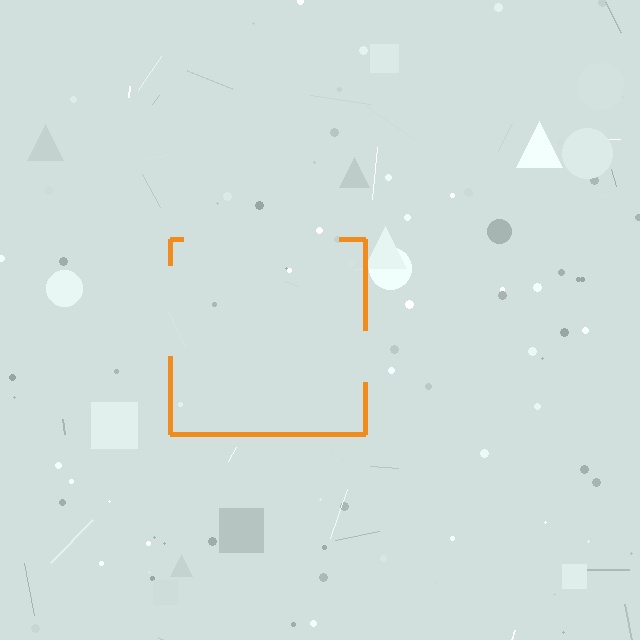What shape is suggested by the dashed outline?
The dashed outline suggests a square.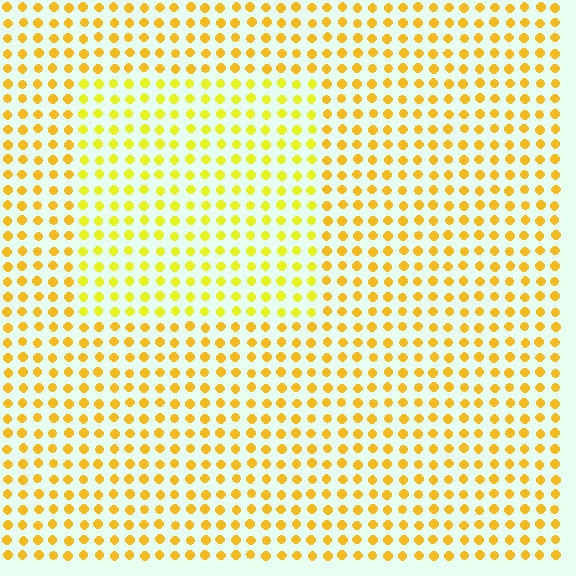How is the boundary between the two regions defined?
The boundary is defined purely by a slight shift in hue (about 20 degrees). Spacing, size, and orientation are identical on both sides.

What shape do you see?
I see a rectangle.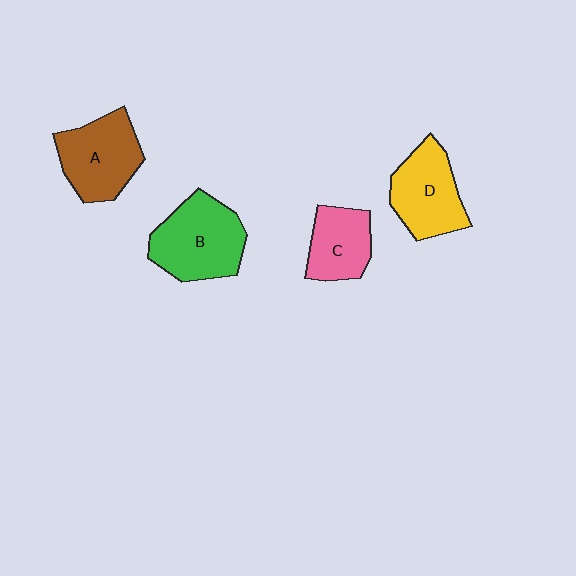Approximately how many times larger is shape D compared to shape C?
Approximately 1.3 times.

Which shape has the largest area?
Shape B (green).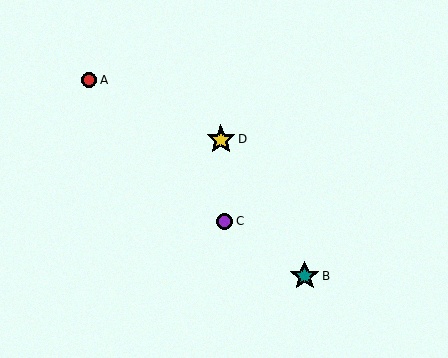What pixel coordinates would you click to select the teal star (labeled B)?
Click at (305, 276) to select the teal star B.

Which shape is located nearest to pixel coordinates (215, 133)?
The yellow star (labeled D) at (221, 139) is nearest to that location.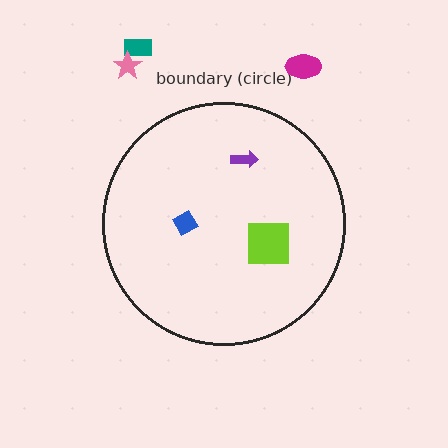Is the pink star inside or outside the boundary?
Outside.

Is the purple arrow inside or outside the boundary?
Inside.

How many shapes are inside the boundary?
3 inside, 3 outside.